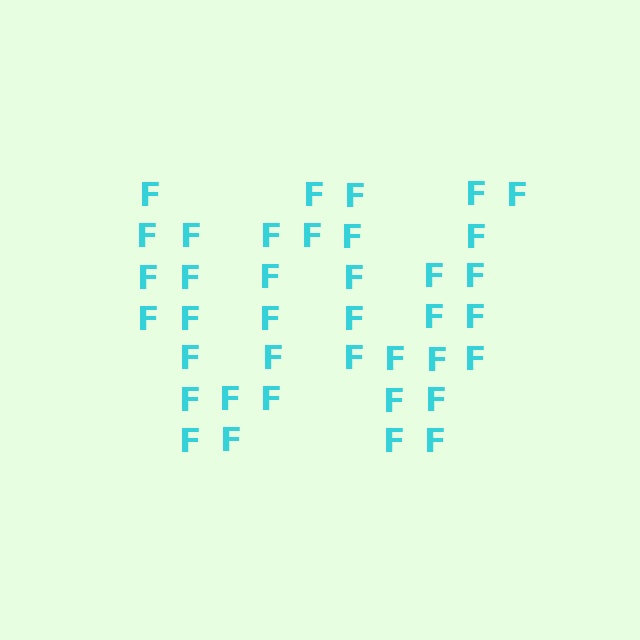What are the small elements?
The small elements are letter F's.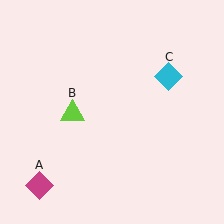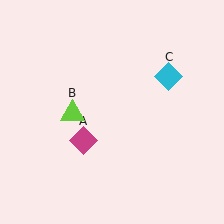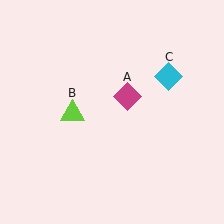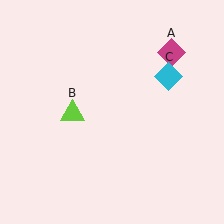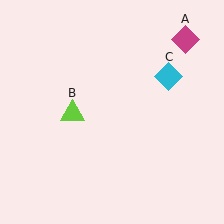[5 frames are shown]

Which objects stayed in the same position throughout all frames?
Lime triangle (object B) and cyan diamond (object C) remained stationary.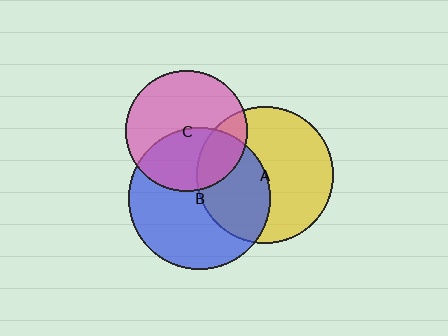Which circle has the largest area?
Circle B (blue).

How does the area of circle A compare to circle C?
Approximately 1.3 times.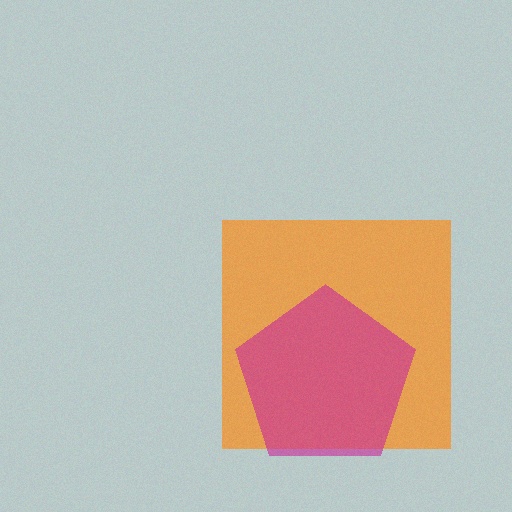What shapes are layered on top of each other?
The layered shapes are: an orange square, a magenta pentagon.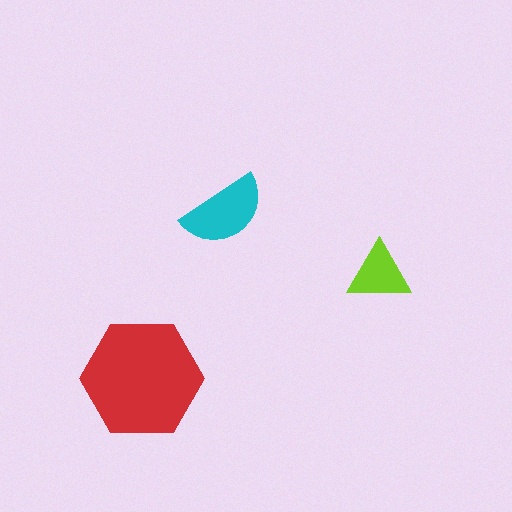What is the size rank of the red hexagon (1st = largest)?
1st.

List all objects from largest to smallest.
The red hexagon, the cyan semicircle, the lime triangle.